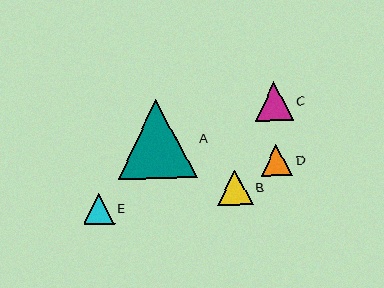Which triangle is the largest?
Triangle A is the largest with a size of approximately 79 pixels.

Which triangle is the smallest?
Triangle E is the smallest with a size of approximately 31 pixels.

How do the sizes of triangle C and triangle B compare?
Triangle C and triangle B are approximately the same size.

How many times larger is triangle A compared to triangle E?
Triangle A is approximately 2.6 times the size of triangle E.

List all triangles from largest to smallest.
From largest to smallest: A, C, B, D, E.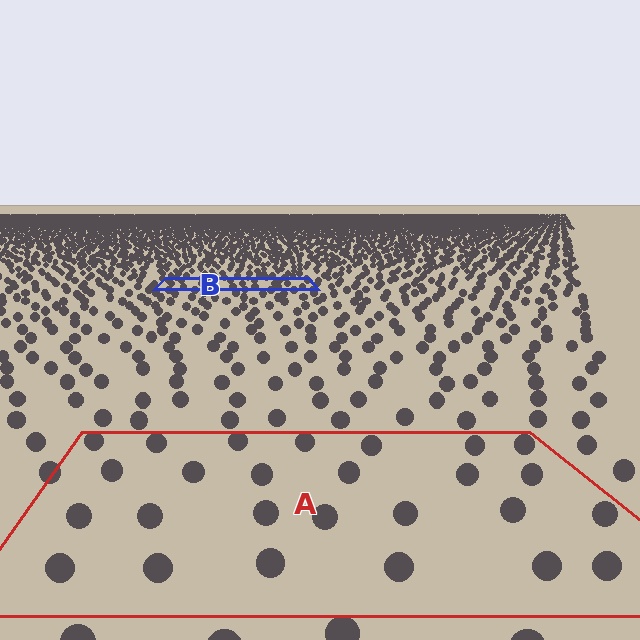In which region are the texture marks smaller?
The texture marks are smaller in region B, because it is farther away.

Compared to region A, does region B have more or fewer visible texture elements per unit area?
Region B has more texture elements per unit area — they are packed more densely because it is farther away.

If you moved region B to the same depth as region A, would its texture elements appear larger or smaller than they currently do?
They would appear larger. At a closer depth, the same texture elements are projected at a bigger on-screen size.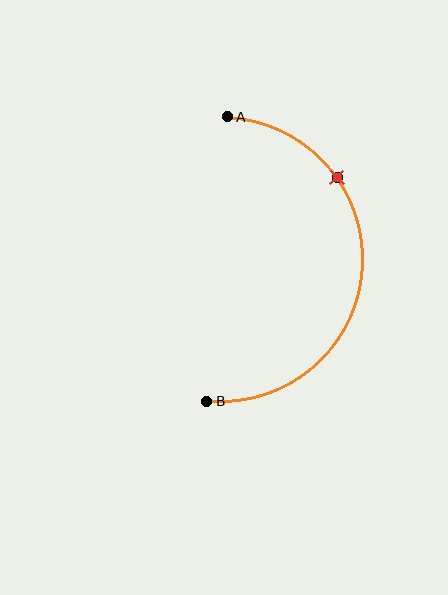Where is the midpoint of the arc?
The arc midpoint is the point on the curve farthest from the straight line joining A and B. It sits to the right of that line.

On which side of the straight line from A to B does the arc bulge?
The arc bulges to the right of the straight line connecting A and B.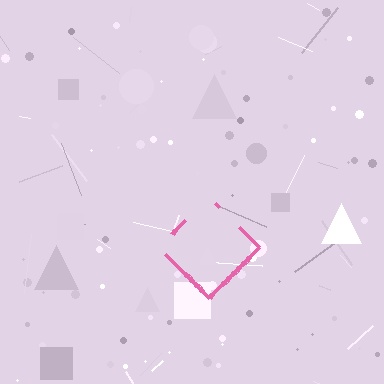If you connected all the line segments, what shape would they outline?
They would outline a diamond.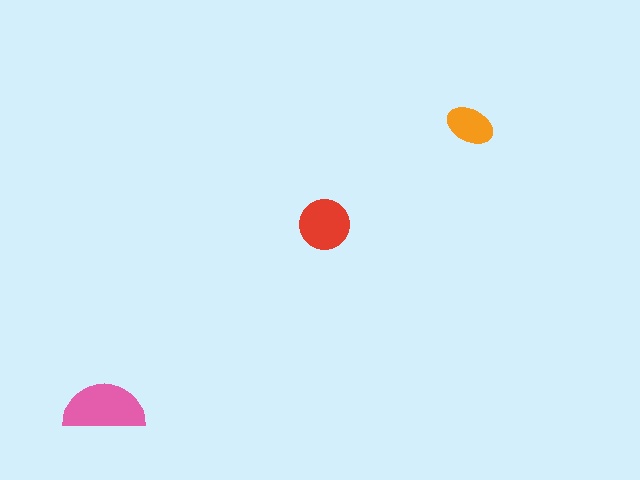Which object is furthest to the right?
The orange ellipse is rightmost.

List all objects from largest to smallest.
The pink semicircle, the red circle, the orange ellipse.